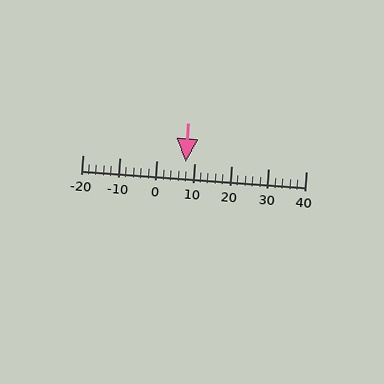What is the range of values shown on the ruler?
The ruler shows values from -20 to 40.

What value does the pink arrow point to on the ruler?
The pink arrow points to approximately 8.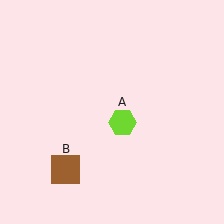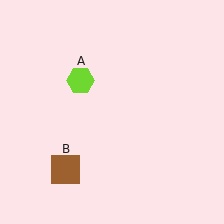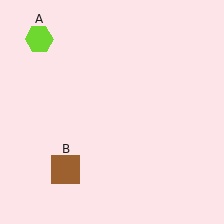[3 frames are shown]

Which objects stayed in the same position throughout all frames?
Brown square (object B) remained stationary.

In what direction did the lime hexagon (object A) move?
The lime hexagon (object A) moved up and to the left.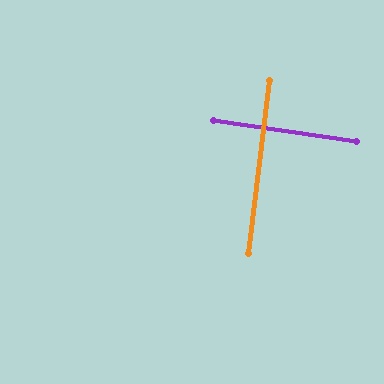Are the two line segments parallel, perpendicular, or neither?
Perpendicular — they meet at approximately 89°.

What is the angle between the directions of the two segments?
Approximately 89 degrees.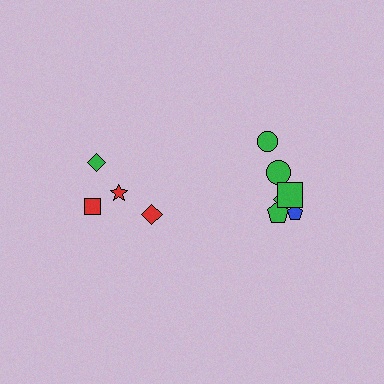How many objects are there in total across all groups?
There are 10 objects.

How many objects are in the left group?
There are 4 objects.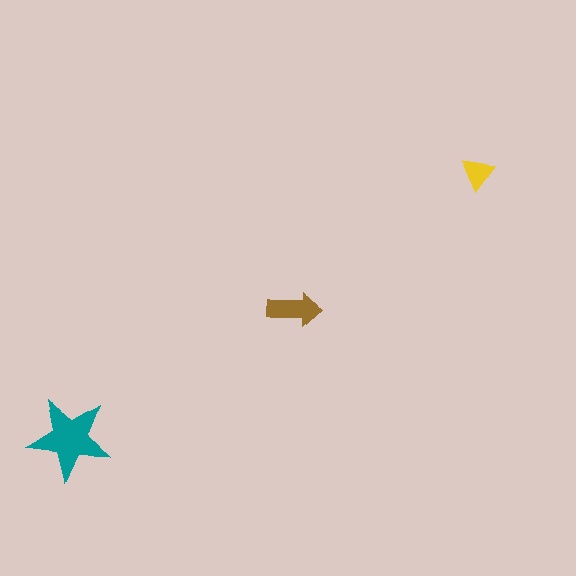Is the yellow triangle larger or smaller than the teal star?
Smaller.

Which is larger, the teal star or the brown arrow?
The teal star.